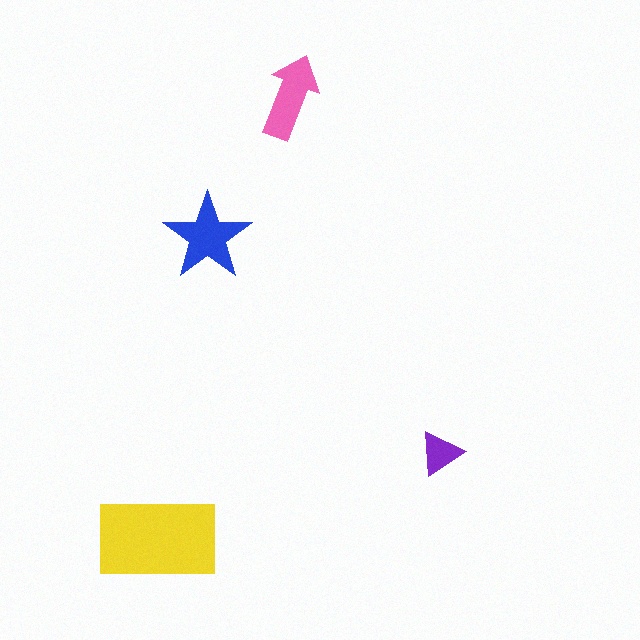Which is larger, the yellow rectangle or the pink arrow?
The yellow rectangle.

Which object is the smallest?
The purple triangle.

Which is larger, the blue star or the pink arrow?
The blue star.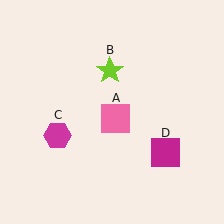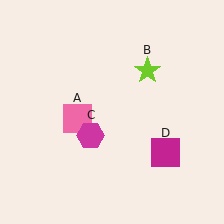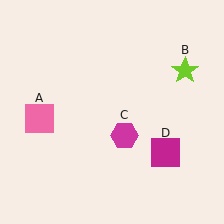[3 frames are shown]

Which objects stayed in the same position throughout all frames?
Magenta square (object D) remained stationary.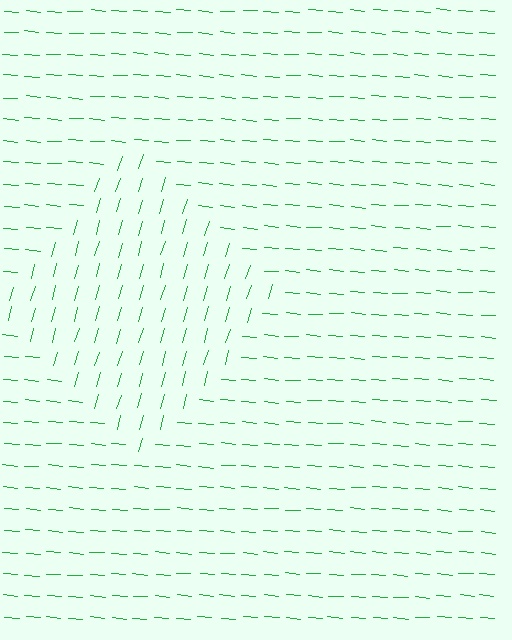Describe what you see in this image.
The image is filled with small green line segments. A diamond region in the image has lines oriented differently from the surrounding lines, creating a visible texture boundary.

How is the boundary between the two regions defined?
The boundary is defined purely by a change in line orientation (approximately 78 degrees difference). All lines are the same color and thickness.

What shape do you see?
I see a diamond.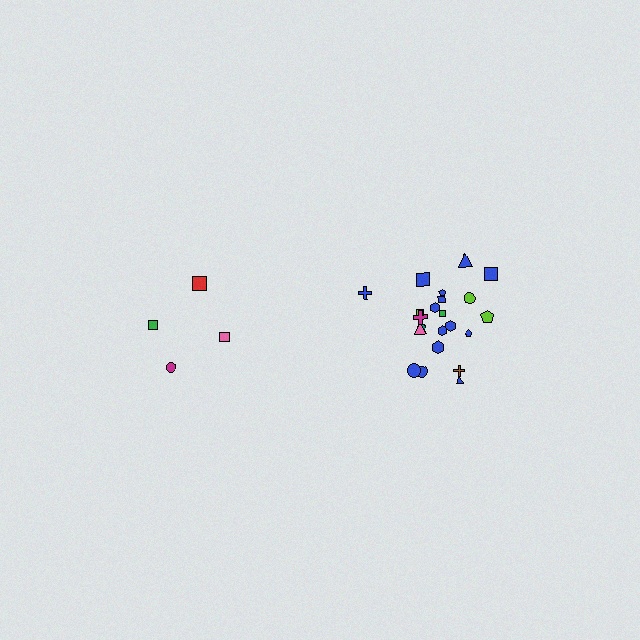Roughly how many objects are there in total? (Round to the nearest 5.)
Roughly 25 objects in total.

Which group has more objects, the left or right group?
The right group.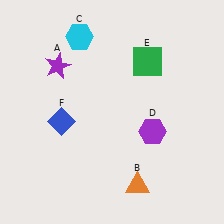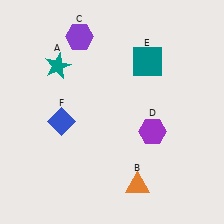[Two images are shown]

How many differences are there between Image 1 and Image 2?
There are 3 differences between the two images.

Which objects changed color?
A changed from purple to teal. C changed from cyan to purple. E changed from green to teal.